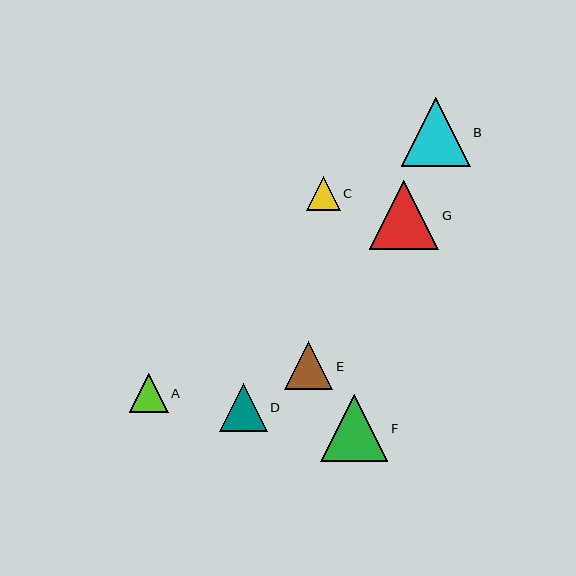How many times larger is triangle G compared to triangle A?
Triangle G is approximately 1.8 times the size of triangle A.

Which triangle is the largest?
Triangle G is the largest with a size of approximately 69 pixels.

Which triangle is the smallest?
Triangle C is the smallest with a size of approximately 34 pixels.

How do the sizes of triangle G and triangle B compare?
Triangle G and triangle B are approximately the same size.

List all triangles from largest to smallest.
From largest to smallest: G, B, F, D, E, A, C.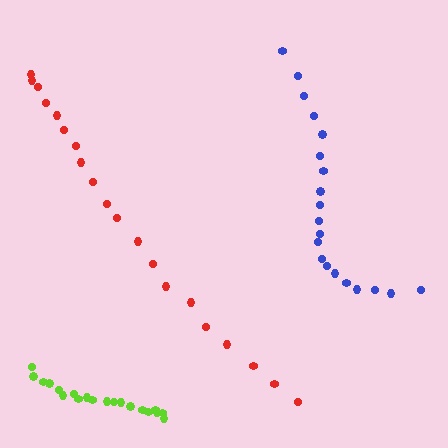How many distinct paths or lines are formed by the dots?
There are 3 distinct paths.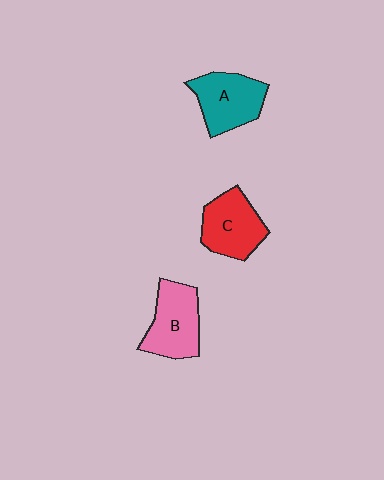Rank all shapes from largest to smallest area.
From largest to smallest: B (pink), A (teal), C (red).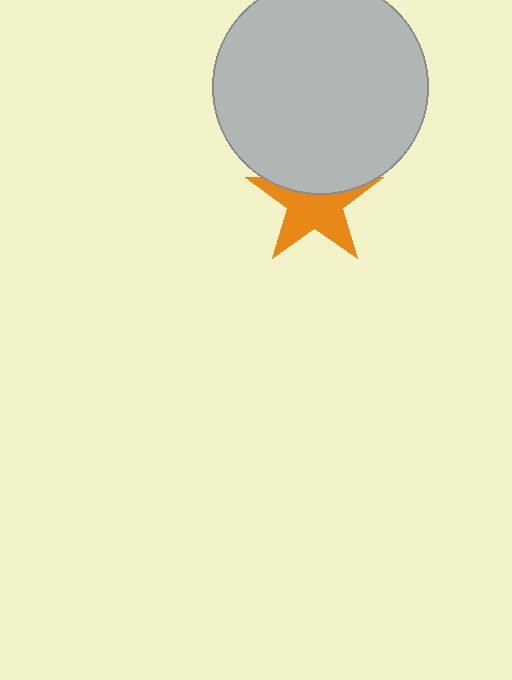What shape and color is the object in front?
The object in front is a light gray circle.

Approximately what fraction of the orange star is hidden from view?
Roughly 37% of the orange star is hidden behind the light gray circle.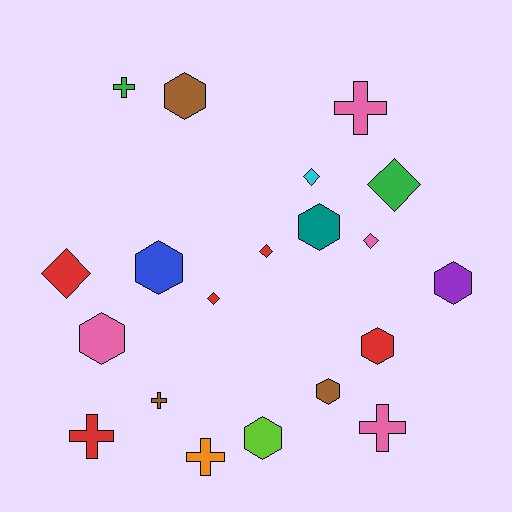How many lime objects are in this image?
There is 1 lime object.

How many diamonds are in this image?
There are 6 diamonds.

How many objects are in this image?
There are 20 objects.